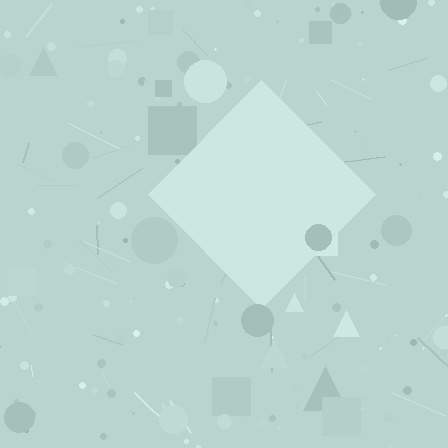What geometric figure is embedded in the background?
A diamond is embedded in the background.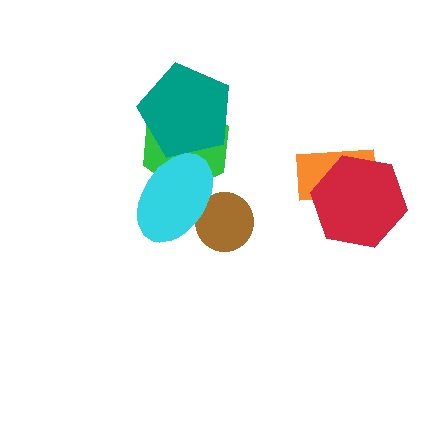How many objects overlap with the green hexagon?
2 objects overlap with the green hexagon.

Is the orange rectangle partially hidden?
Yes, it is partially covered by another shape.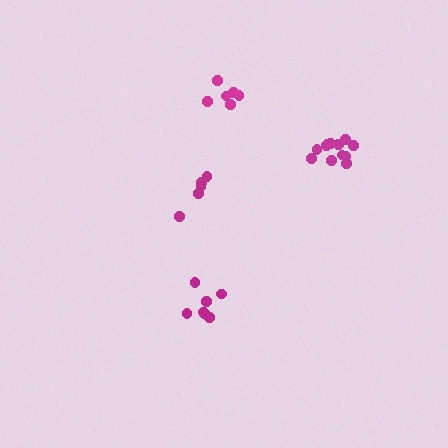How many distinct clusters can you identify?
There are 4 distinct clusters.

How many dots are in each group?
Group 1: 7 dots, Group 2: 6 dots, Group 3: 12 dots, Group 4: 6 dots (31 total).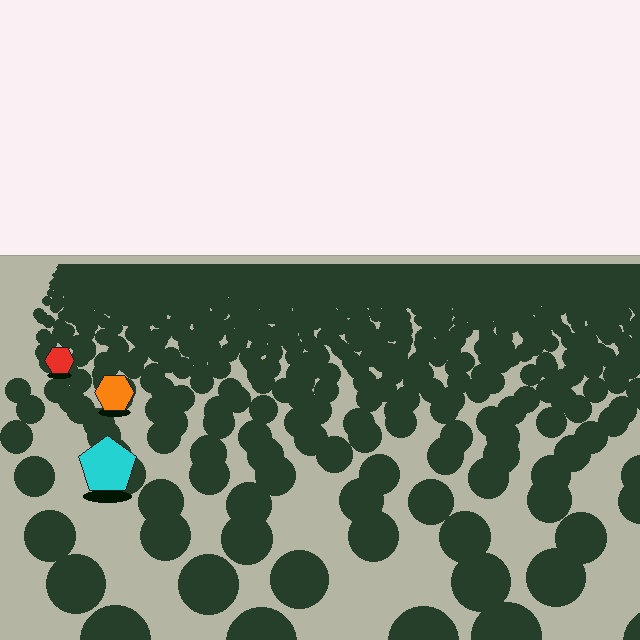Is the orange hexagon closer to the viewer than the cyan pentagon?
No. The cyan pentagon is closer — you can tell from the texture gradient: the ground texture is coarser near it.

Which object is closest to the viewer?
The cyan pentagon is closest. The texture marks near it are larger and more spread out.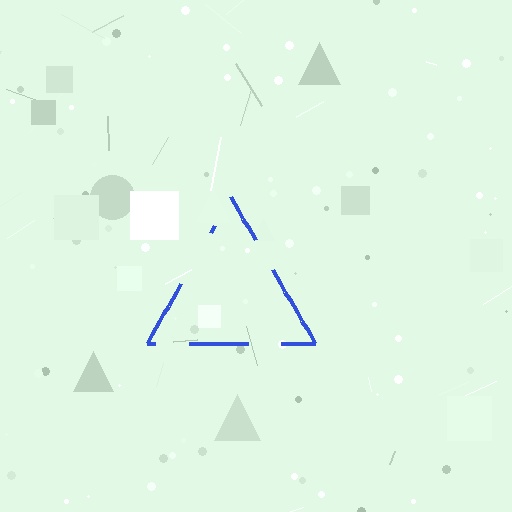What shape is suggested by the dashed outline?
The dashed outline suggests a triangle.